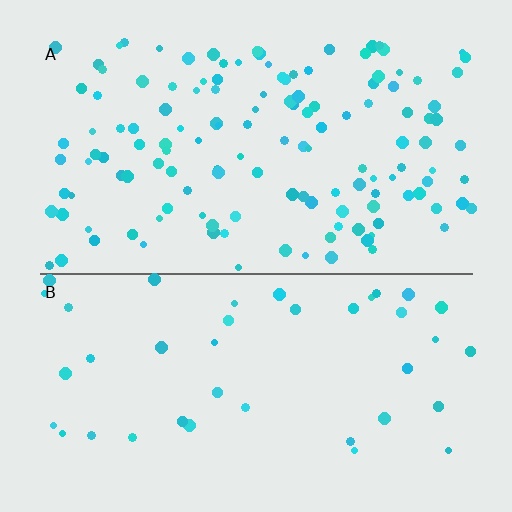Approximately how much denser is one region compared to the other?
Approximately 3.4× — region A over region B.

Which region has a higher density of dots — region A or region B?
A (the top).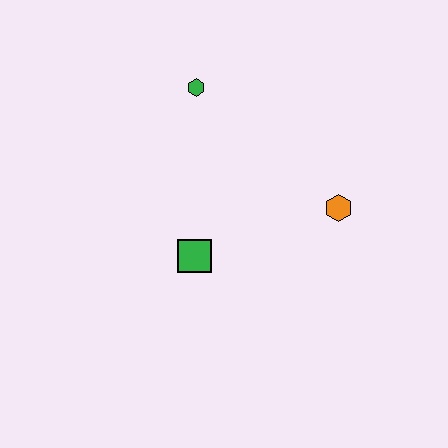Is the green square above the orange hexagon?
No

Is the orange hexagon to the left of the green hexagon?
No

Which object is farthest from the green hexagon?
The orange hexagon is farthest from the green hexagon.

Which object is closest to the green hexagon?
The green square is closest to the green hexagon.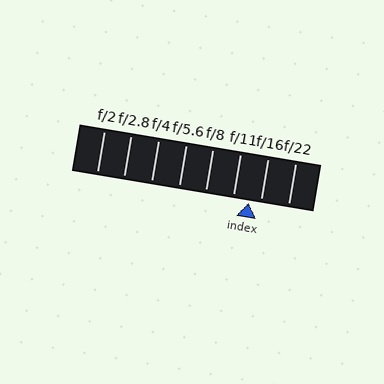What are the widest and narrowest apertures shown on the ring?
The widest aperture shown is f/2 and the narrowest is f/22.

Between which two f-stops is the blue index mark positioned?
The index mark is between f/11 and f/16.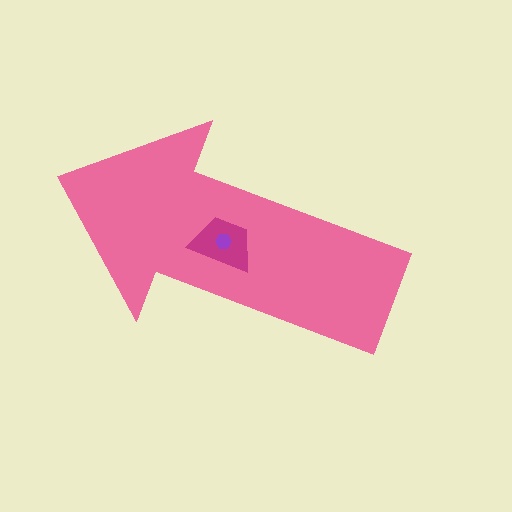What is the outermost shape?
The pink arrow.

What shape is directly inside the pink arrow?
The magenta trapezoid.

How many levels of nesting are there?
3.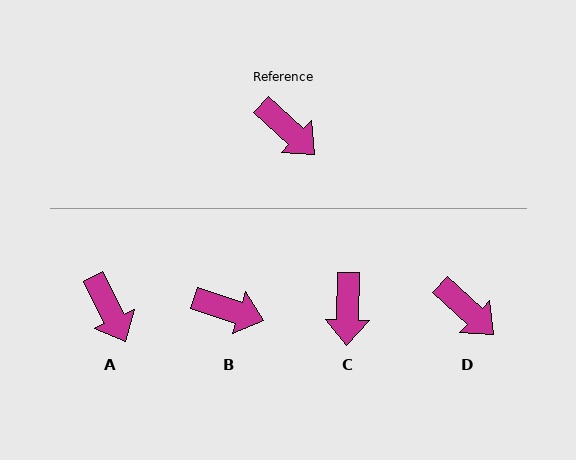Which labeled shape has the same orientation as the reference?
D.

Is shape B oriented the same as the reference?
No, it is off by about 25 degrees.